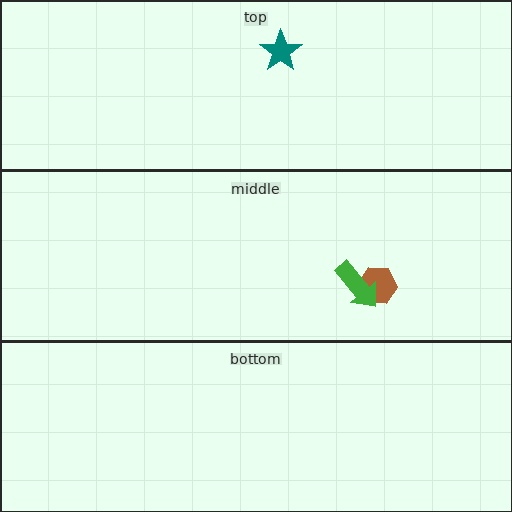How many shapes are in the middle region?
2.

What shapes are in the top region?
The teal star.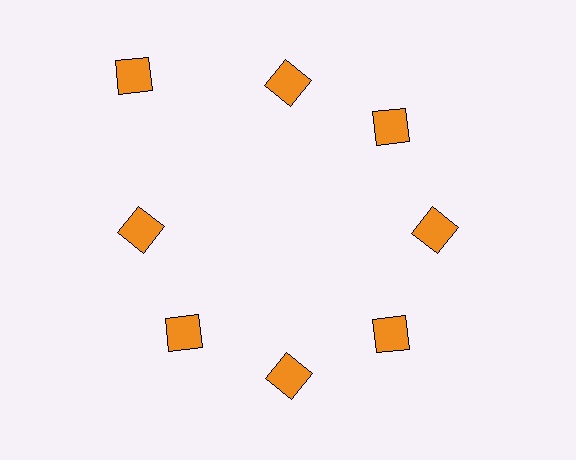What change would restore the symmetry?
The symmetry would be restored by moving it inward, back onto the ring so that all 8 diamonds sit at equal angles and equal distance from the center.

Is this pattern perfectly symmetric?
No. The 8 orange diamonds are arranged in a ring, but one element near the 10 o'clock position is pushed outward from the center, breaking the 8-fold rotational symmetry.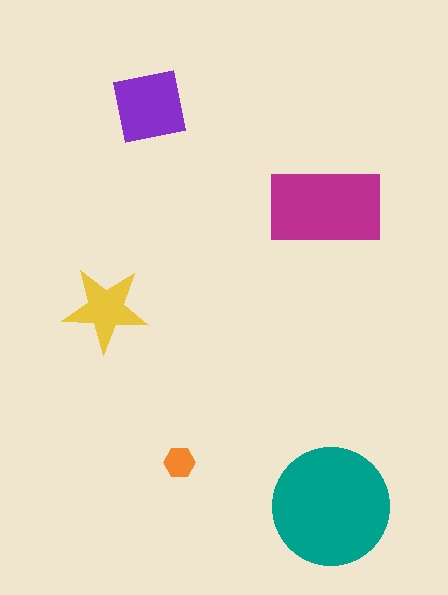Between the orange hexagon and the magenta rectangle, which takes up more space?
The magenta rectangle.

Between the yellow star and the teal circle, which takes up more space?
The teal circle.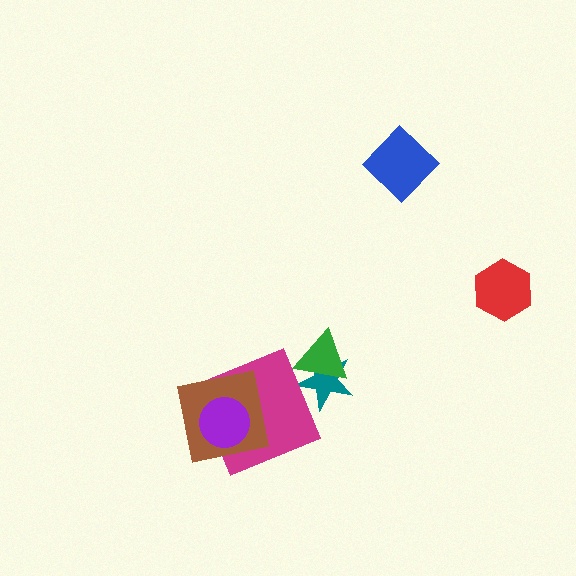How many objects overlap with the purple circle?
2 objects overlap with the purple circle.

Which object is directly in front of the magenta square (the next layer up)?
The brown square is directly in front of the magenta square.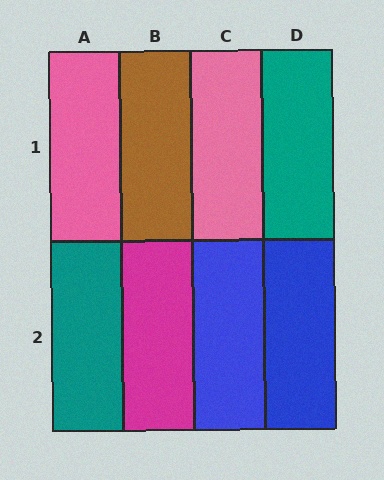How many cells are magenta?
1 cell is magenta.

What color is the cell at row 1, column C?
Pink.